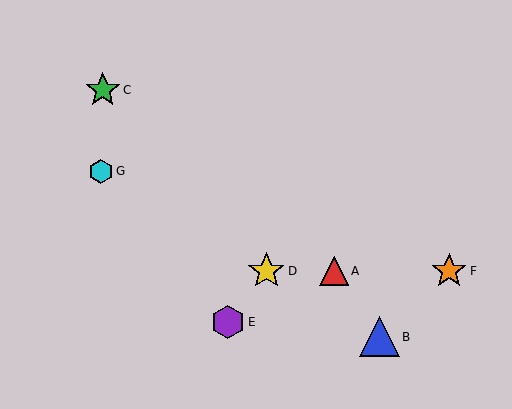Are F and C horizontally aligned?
No, F is at y≈271 and C is at y≈90.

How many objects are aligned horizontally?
3 objects (A, D, F) are aligned horizontally.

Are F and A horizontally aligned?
Yes, both are at y≈271.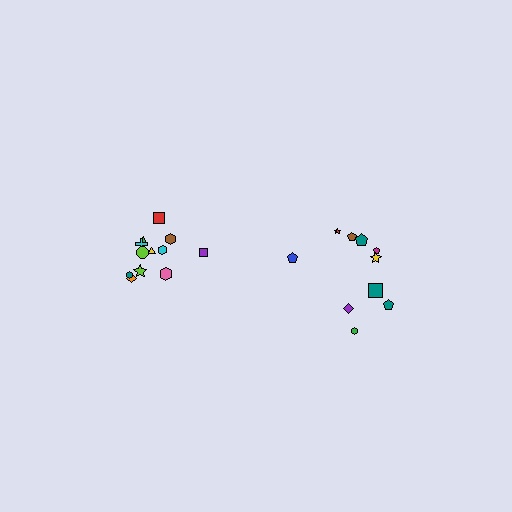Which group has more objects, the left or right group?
The left group.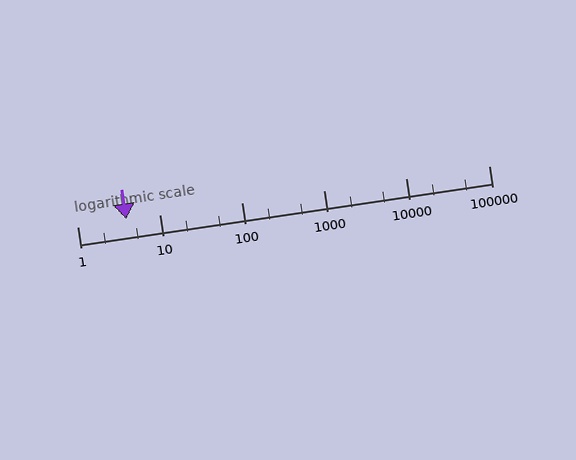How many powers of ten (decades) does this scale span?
The scale spans 5 decades, from 1 to 100000.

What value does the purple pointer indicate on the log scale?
The pointer indicates approximately 3.9.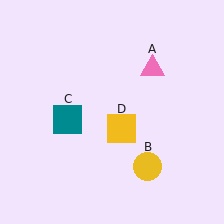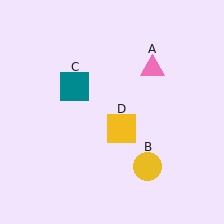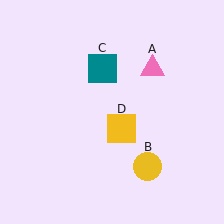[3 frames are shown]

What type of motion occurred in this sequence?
The teal square (object C) rotated clockwise around the center of the scene.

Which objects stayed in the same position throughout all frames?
Pink triangle (object A) and yellow circle (object B) and yellow square (object D) remained stationary.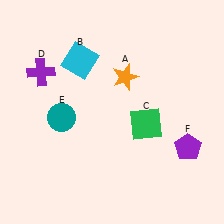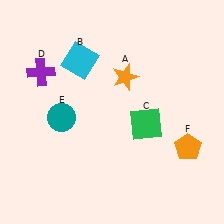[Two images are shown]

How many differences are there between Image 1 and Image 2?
There is 1 difference between the two images.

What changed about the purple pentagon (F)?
In Image 1, F is purple. In Image 2, it changed to orange.